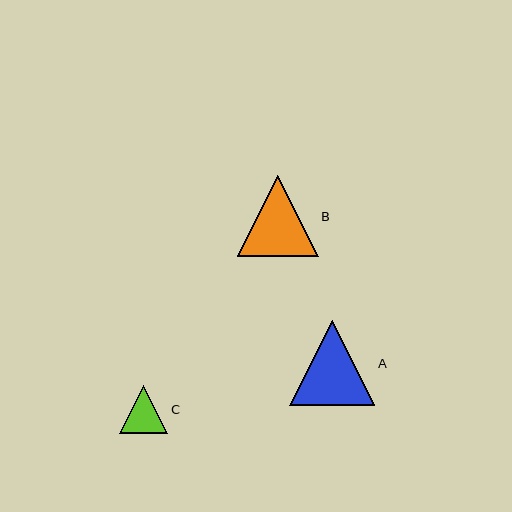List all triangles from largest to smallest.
From largest to smallest: A, B, C.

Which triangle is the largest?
Triangle A is the largest with a size of approximately 85 pixels.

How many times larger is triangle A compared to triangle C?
Triangle A is approximately 1.8 times the size of triangle C.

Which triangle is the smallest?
Triangle C is the smallest with a size of approximately 48 pixels.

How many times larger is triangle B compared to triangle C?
Triangle B is approximately 1.7 times the size of triangle C.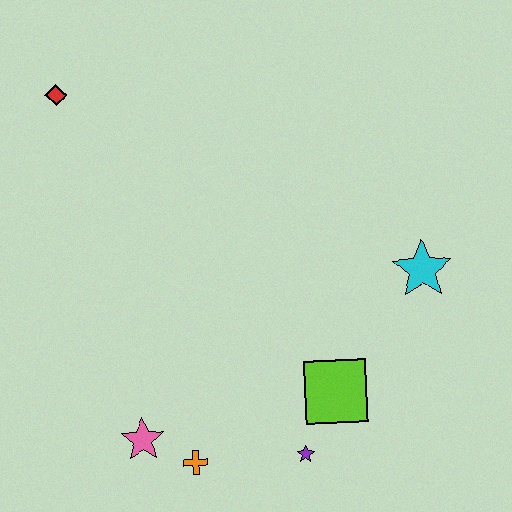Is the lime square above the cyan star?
No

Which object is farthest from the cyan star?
The red diamond is farthest from the cyan star.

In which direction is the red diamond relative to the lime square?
The red diamond is above the lime square.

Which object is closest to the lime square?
The purple star is closest to the lime square.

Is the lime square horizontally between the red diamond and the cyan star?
Yes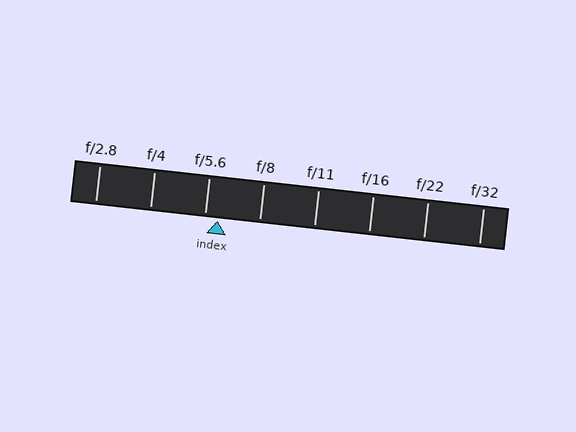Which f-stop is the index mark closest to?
The index mark is closest to f/5.6.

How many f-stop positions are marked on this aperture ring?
There are 8 f-stop positions marked.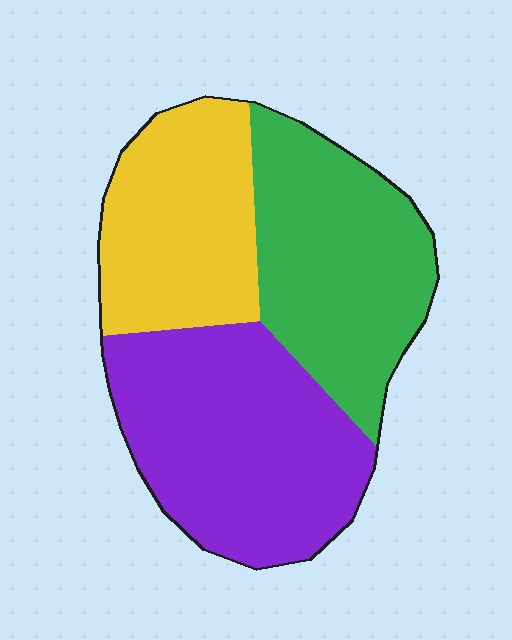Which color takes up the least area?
Yellow, at roughly 25%.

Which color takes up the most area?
Purple, at roughly 40%.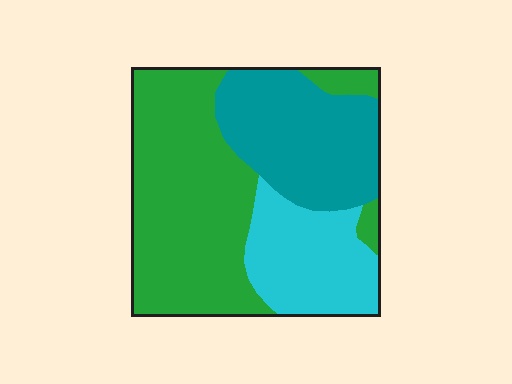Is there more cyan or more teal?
Teal.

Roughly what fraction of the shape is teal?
Teal covers around 30% of the shape.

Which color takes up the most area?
Green, at roughly 50%.